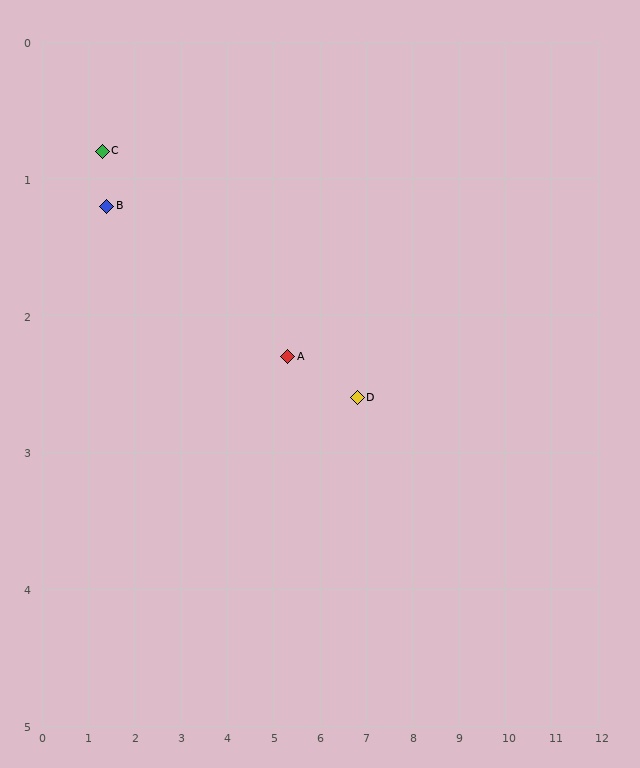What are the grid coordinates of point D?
Point D is at approximately (6.8, 2.6).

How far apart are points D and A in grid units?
Points D and A are about 1.5 grid units apart.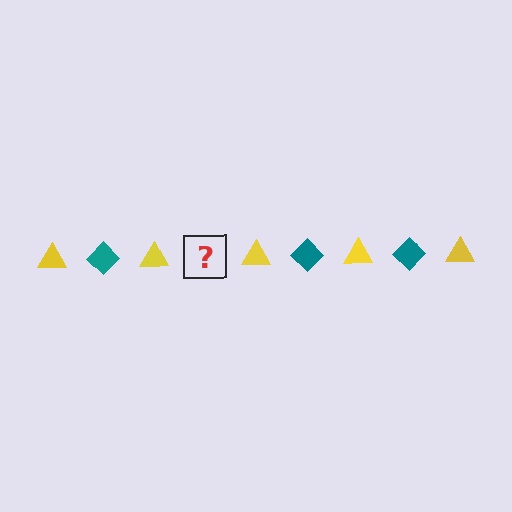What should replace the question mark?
The question mark should be replaced with a teal diamond.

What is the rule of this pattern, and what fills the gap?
The rule is that the pattern alternates between yellow triangle and teal diamond. The gap should be filled with a teal diamond.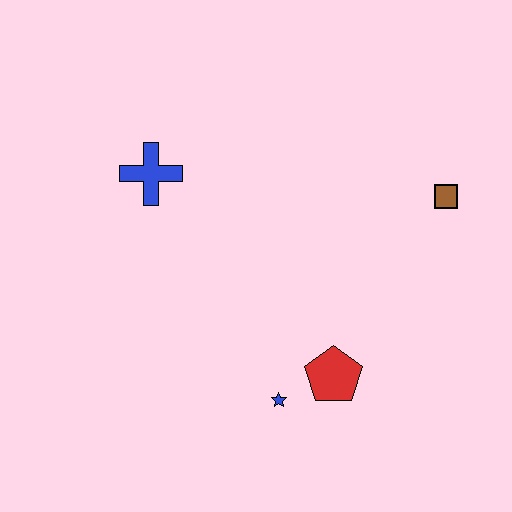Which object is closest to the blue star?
The red pentagon is closest to the blue star.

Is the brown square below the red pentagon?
No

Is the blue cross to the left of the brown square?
Yes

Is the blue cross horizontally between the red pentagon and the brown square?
No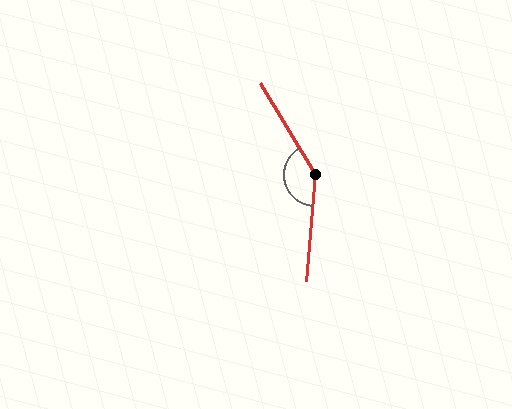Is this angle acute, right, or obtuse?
It is obtuse.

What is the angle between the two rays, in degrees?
Approximately 144 degrees.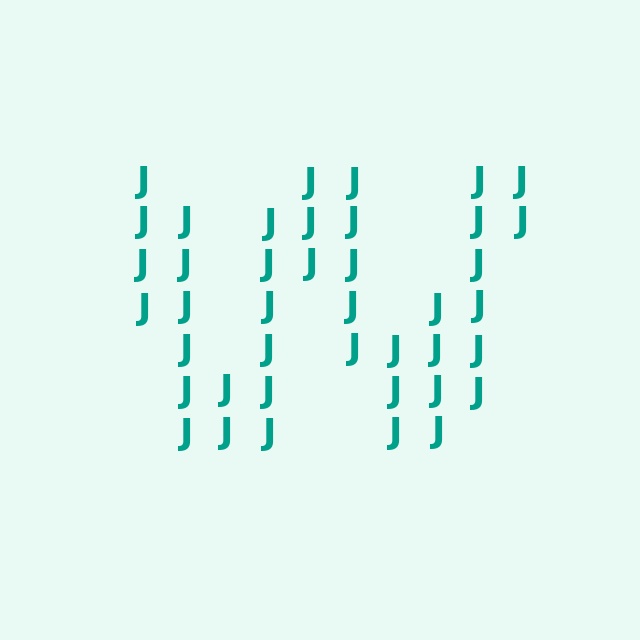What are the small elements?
The small elements are letter J's.